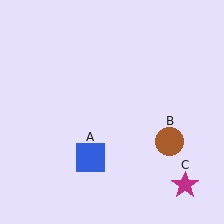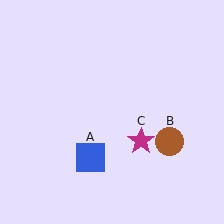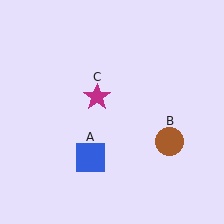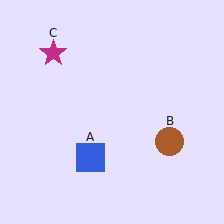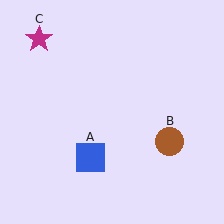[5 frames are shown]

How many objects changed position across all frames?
1 object changed position: magenta star (object C).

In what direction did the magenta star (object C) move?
The magenta star (object C) moved up and to the left.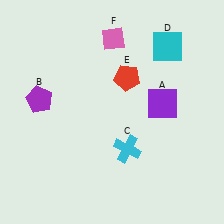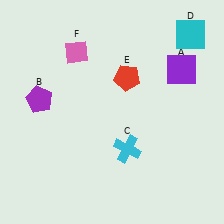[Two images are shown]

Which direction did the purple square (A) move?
The purple square (A) moved up.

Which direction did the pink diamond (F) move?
The pink diamond (F) moved left.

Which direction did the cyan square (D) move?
The cyan square (D) moved right.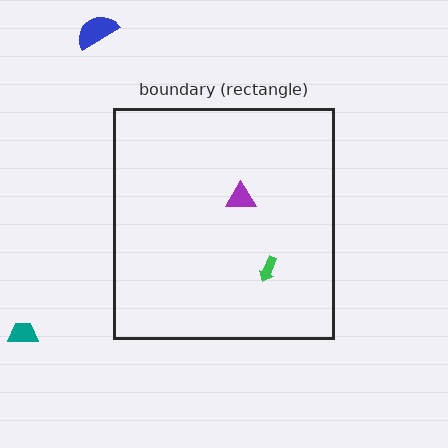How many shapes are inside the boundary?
2 inside, 2 outside.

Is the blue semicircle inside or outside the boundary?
Outside.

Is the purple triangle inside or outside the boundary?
Inside.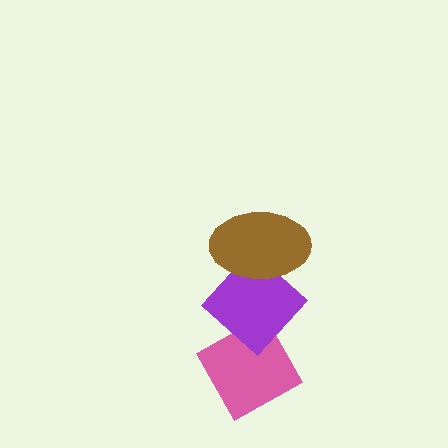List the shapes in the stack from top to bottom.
From top to bottom: the brown ellipse, the purple diamond, the pink diamond.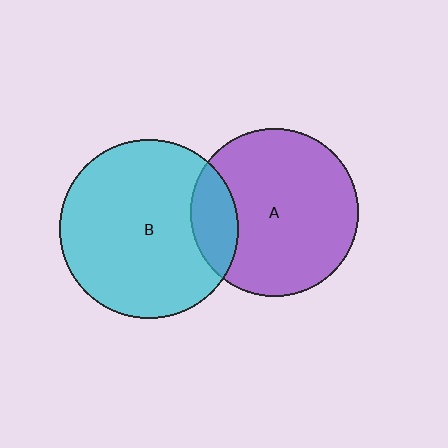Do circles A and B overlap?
Yes.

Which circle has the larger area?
Circle B (cyan).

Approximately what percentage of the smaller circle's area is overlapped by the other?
Approximately 15%.